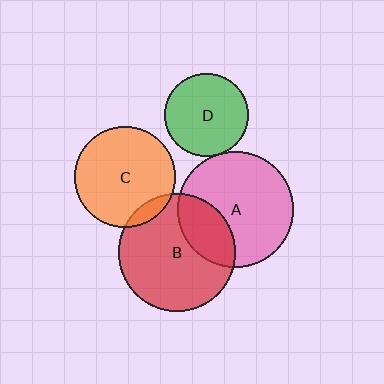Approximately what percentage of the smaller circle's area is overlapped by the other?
Approximately 25%.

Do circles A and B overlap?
Yes.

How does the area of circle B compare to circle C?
Approximately 1.4 times.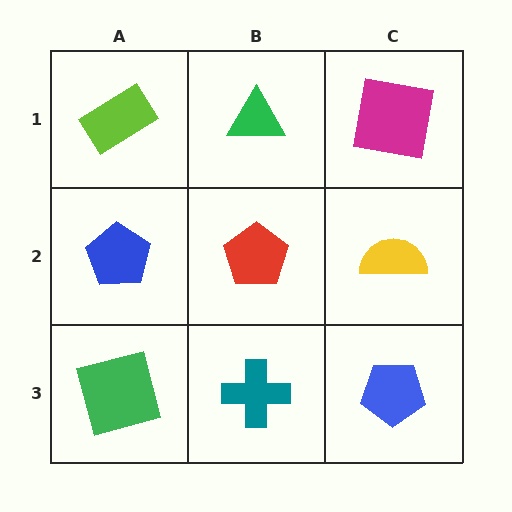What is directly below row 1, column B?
A red pentagon.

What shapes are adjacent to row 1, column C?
A yellow semicircle (row 2, column C), a green triangle (row 1, column B).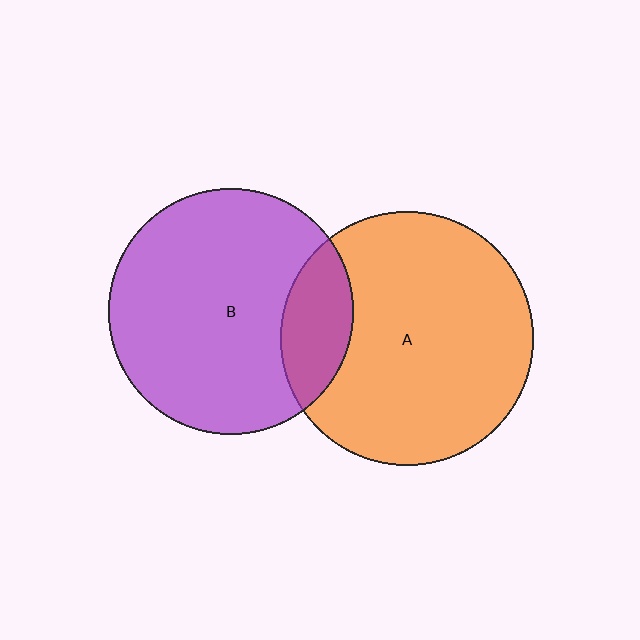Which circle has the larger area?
Circle A (orange).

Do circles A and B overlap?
Yes.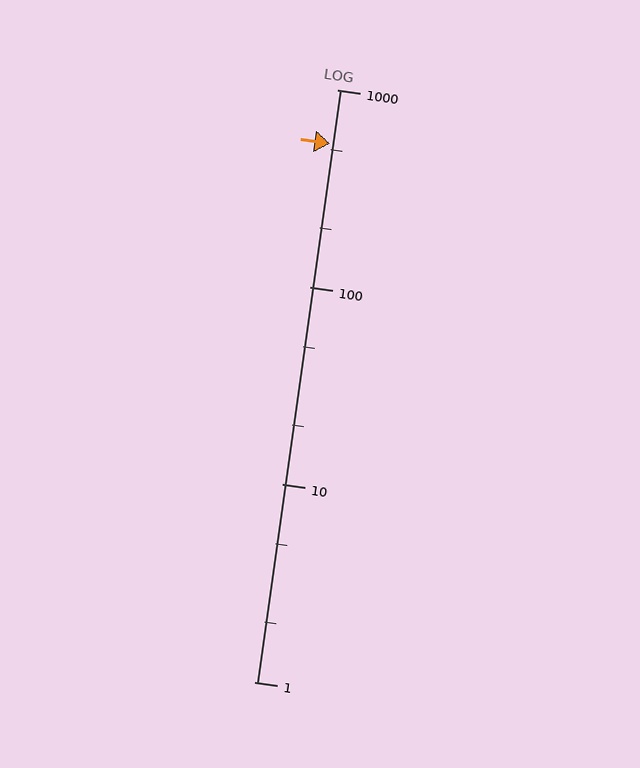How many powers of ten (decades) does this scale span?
The scale spans 3 decades, from 1 to 1000.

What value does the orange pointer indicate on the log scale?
The pointer indicates approximately 530.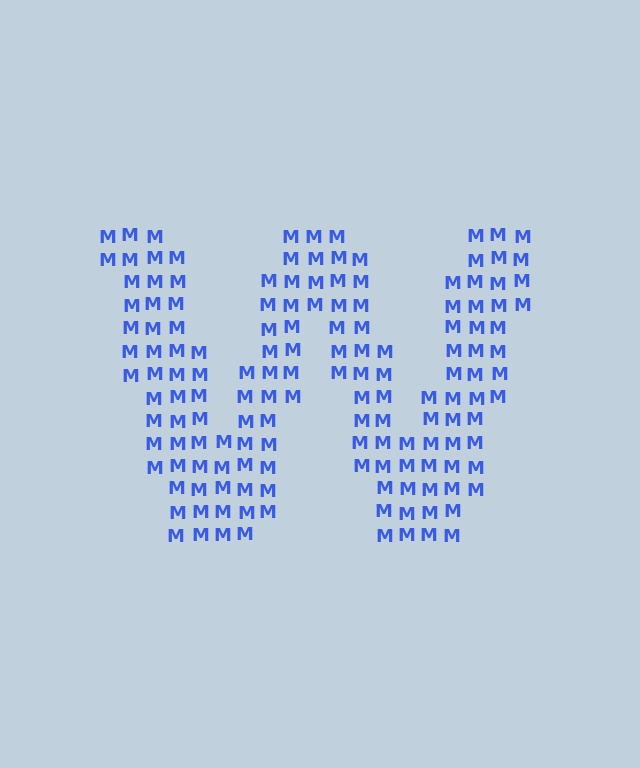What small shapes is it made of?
It is made of small letter M's.